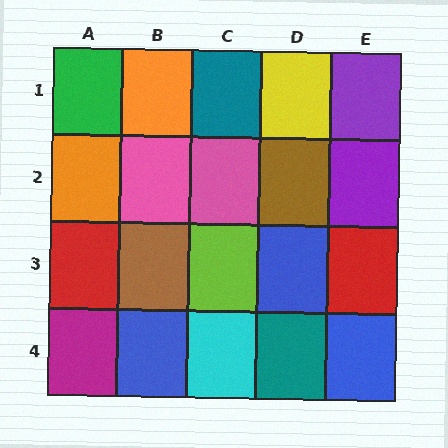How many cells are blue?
3 cells are blue.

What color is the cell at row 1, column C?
Teal.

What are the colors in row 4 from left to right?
Magenta, blue, cyan, teal, blue.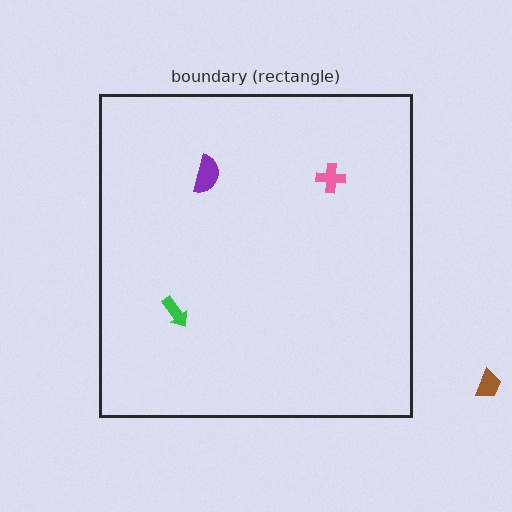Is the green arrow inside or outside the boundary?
Inside.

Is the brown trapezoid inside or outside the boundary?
Outside.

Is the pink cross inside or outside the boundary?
Inside.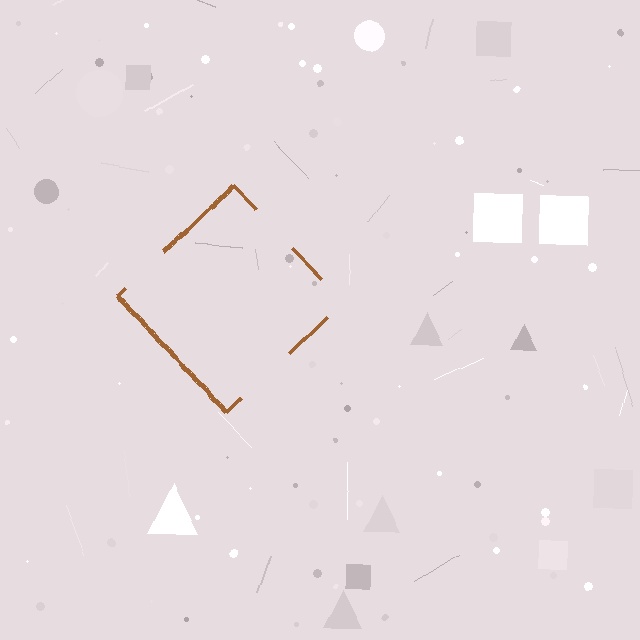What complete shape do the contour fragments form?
The contour fragments form a diamond.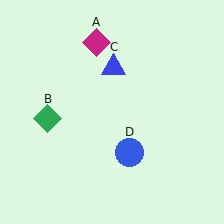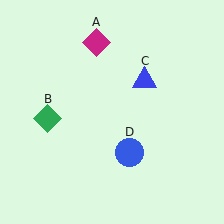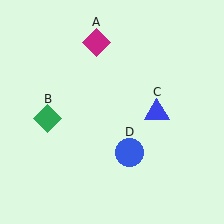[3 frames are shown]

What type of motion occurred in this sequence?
The blue triangle (object C) rotated clockwise around the center of the scene.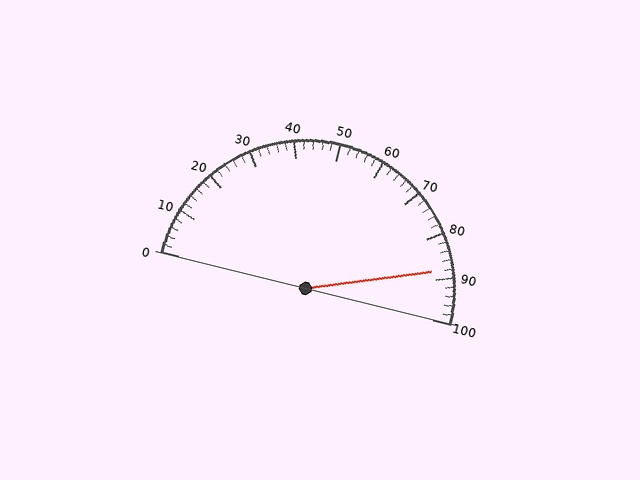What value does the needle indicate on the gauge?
The needle indicates approximately 88.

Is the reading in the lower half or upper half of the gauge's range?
The reading is in the upper half of the range (0 to 100).